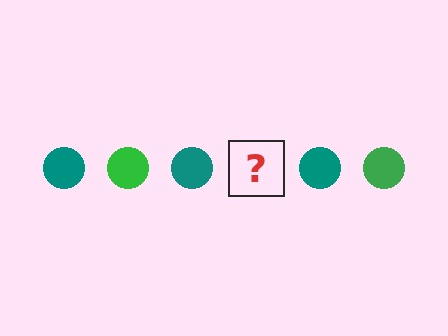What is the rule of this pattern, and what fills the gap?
The rule is that the pattern cycles through teal, green circles. The gap should be filled with a green circle.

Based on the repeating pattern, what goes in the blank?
The blank should be a green circle.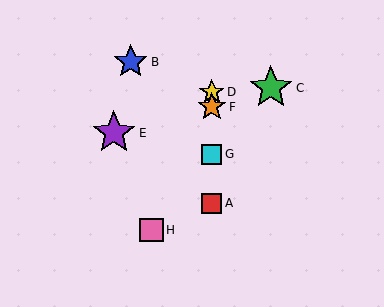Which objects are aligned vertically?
Objects A, D, F, G are aligned vertically.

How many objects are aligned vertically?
4 objects (A, D, F, G) are aligned vertically.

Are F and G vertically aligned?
Yes, both are at x≈212.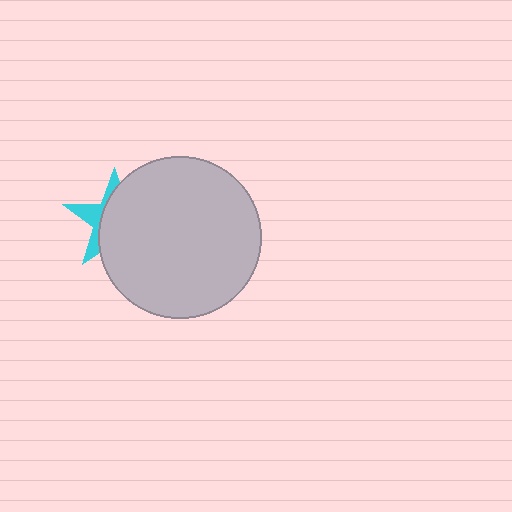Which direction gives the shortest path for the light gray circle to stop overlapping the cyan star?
Moving right gives the shortest separation.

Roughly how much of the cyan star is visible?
A small part of it is visible (roughly 32%).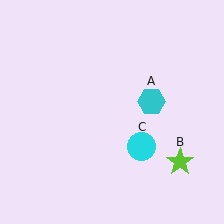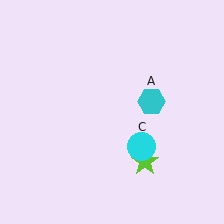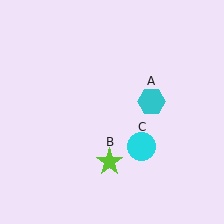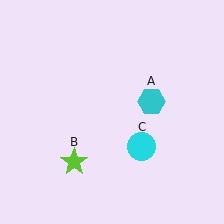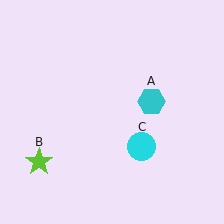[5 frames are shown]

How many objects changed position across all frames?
1 object changed position: lime star (object B).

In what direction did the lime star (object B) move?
The lime star (object B) moved left.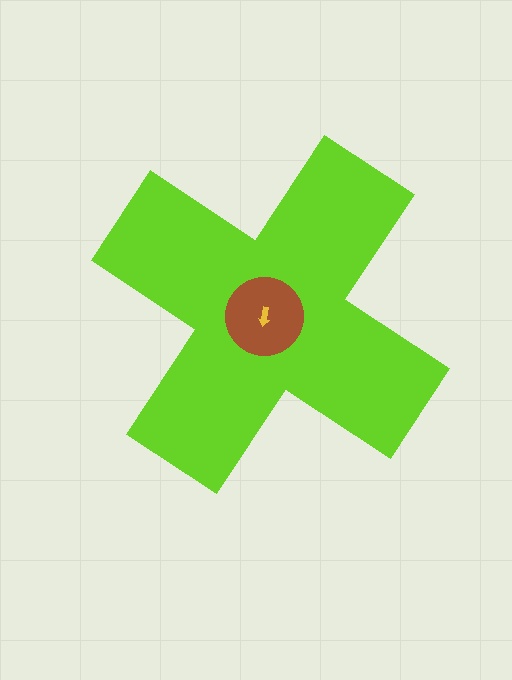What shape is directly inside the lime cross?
The brown circle.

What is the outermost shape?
The lime cross.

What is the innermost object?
The yellow arrow.